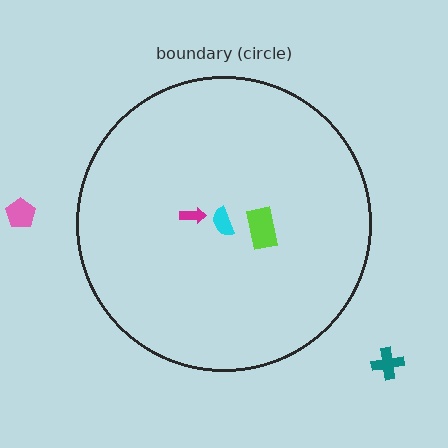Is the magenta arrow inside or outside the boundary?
Inside.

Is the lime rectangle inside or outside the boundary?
Inside.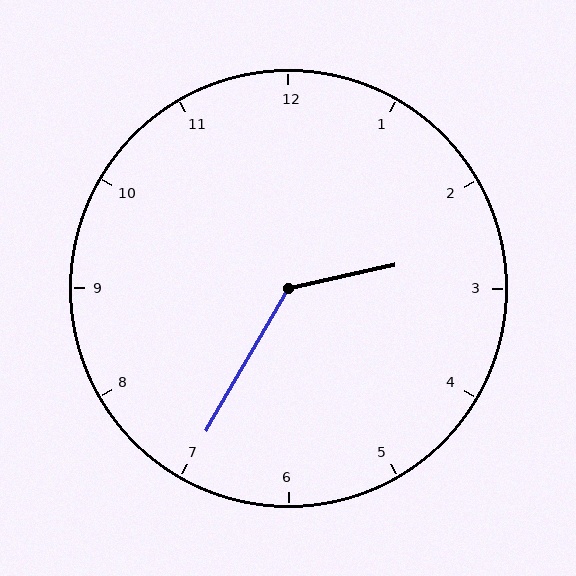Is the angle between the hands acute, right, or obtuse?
It is obtuse.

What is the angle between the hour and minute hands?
Approximately 132 degrees.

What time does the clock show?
2:35.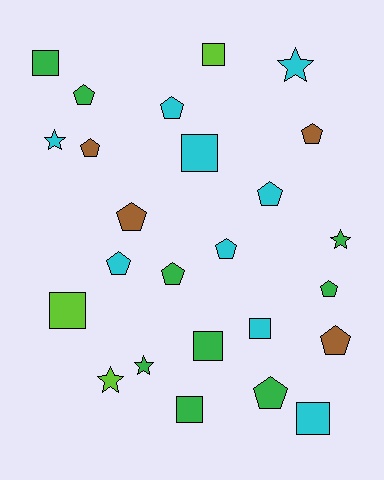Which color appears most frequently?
Green, with 9 objects.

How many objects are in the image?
There are 25 objects.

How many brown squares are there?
There are no brown squares.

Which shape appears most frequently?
Pentagon, with 12 objects.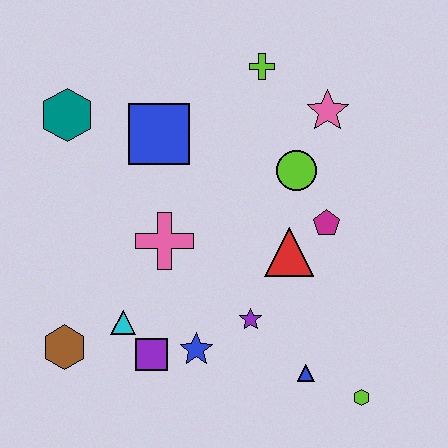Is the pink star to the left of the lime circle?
No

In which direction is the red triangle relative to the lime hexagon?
The red triangle is above the lime hexagon.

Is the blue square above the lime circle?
Yes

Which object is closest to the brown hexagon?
The cyan triangle is closest to the brown hexagon.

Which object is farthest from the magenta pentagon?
The brown hexagon is farthest from the magenta pentagon.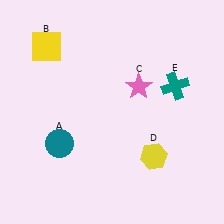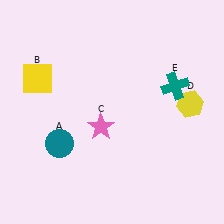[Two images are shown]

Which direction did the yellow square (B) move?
The yellow square (B) moved down.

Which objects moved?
The objects that moved are: the yellow square (B), the pink star (C), the yellow hexagon (D).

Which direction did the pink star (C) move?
The pink star (C) moved down.